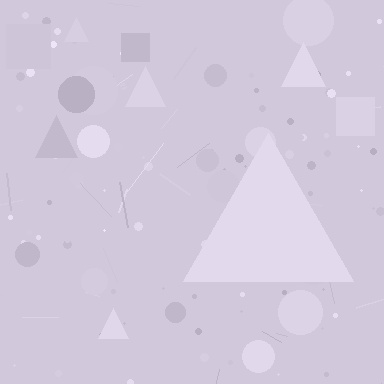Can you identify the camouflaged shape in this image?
The camouflaged shape is a triangle.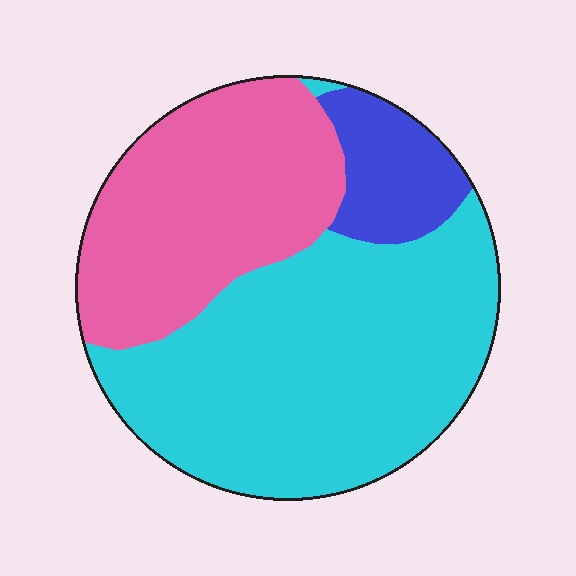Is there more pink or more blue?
Pink.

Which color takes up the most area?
Cyan, at roughly 55%.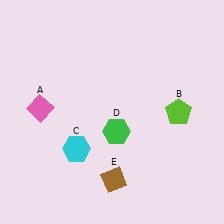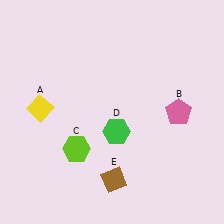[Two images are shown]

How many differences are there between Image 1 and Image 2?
There are 3 differences between the two images.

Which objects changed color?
A changed from pink to yellow. B changed from lime to pink. C changed from cyan to lime.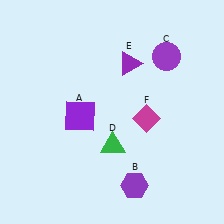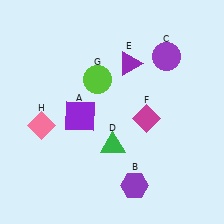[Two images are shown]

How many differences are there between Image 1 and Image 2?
There are 2 differences between the two images.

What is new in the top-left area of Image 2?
A lime circle (G) was added in the top-left area of Image 2.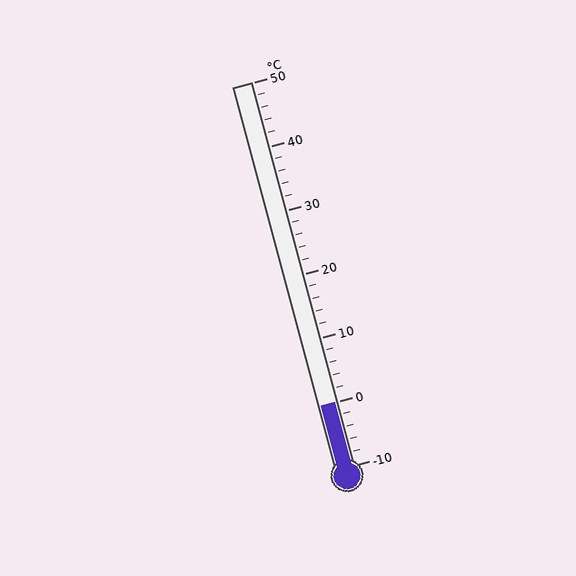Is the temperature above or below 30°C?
The temperature is below 30°C.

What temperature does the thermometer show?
The thermometer shows approximately 0°C.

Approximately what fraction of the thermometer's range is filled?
The thermometer is filled to approximately 15% of its range.